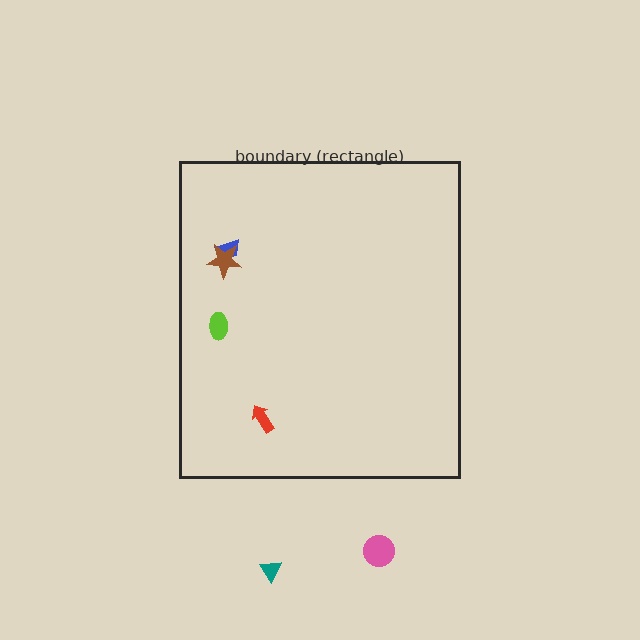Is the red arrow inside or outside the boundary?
Inside.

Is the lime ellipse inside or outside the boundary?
Inside.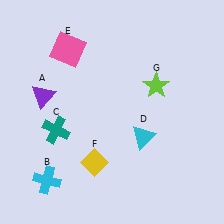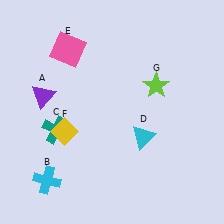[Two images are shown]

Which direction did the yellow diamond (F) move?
The yellow diamond (F) moved left.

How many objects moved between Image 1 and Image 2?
1 object moved between the two images.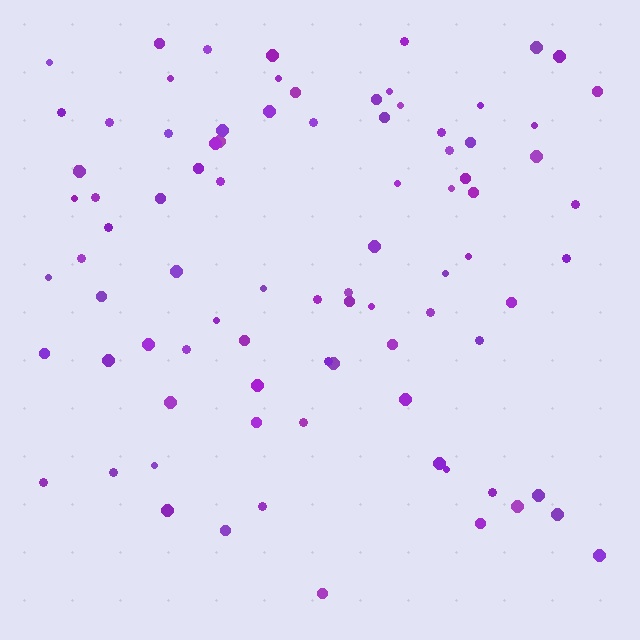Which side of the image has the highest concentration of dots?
The top.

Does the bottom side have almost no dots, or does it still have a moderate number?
Still a moderate number, just noticeably fewer than the top.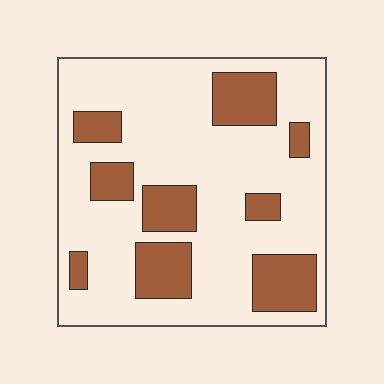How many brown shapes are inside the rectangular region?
9.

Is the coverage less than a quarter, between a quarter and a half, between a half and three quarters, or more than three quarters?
Between a quarter and a half.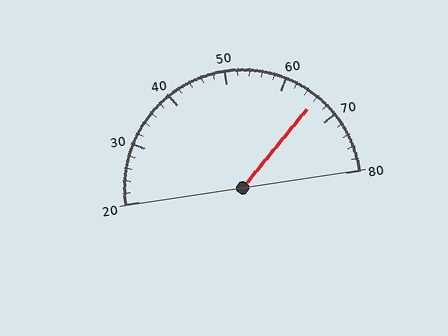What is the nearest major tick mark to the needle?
The nearest major tick mark is 70.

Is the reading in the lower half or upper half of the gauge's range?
The reading is in the upper half of the range (20 to 80).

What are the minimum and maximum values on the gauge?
The gauge ranges from 20 to 80.